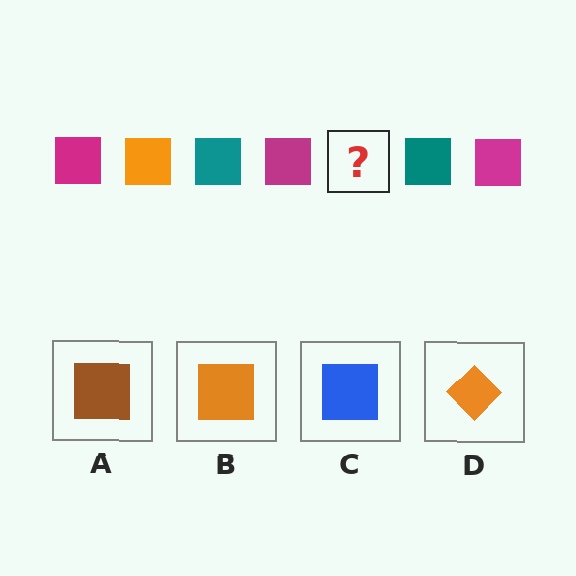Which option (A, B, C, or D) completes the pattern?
B.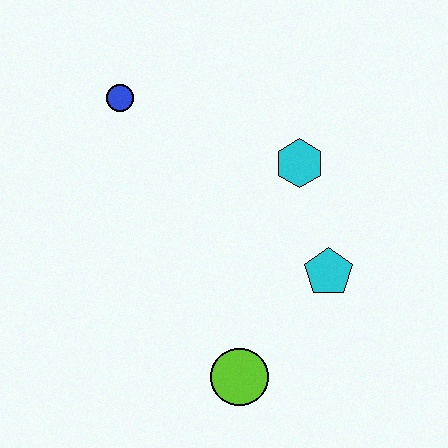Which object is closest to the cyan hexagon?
The cyan pentagon is closest to the cyan hexagon.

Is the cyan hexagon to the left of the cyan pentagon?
Yes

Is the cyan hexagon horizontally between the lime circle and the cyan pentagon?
Yes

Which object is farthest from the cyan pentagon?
The blue circle is farthest from the cyan pentagon.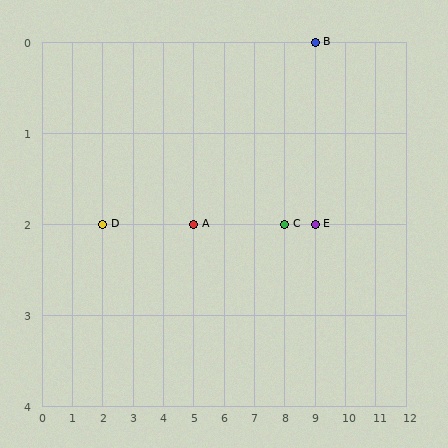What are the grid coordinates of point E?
Point E is at grid coordinates (9, 2).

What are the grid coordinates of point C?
Point C is at grid coordinates (8, 2).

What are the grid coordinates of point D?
Point D is at grid coordinates (2, 2).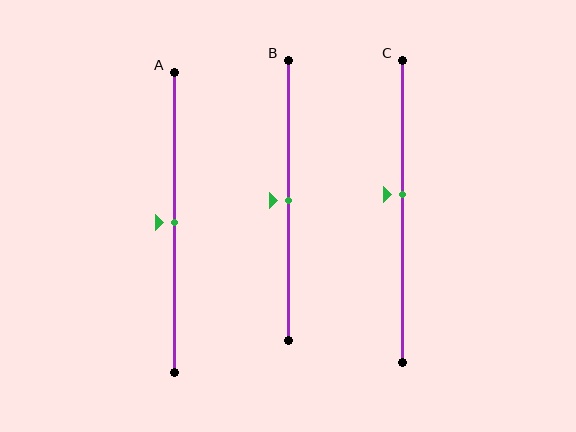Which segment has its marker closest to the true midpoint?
Segment A has its marker closest to the true midpoint.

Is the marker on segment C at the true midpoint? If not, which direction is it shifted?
No, the marker on segment C is shifted upward by about 5% of the segment length.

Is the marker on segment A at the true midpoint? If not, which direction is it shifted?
Yes, the marker on segment A is at the true midpoint.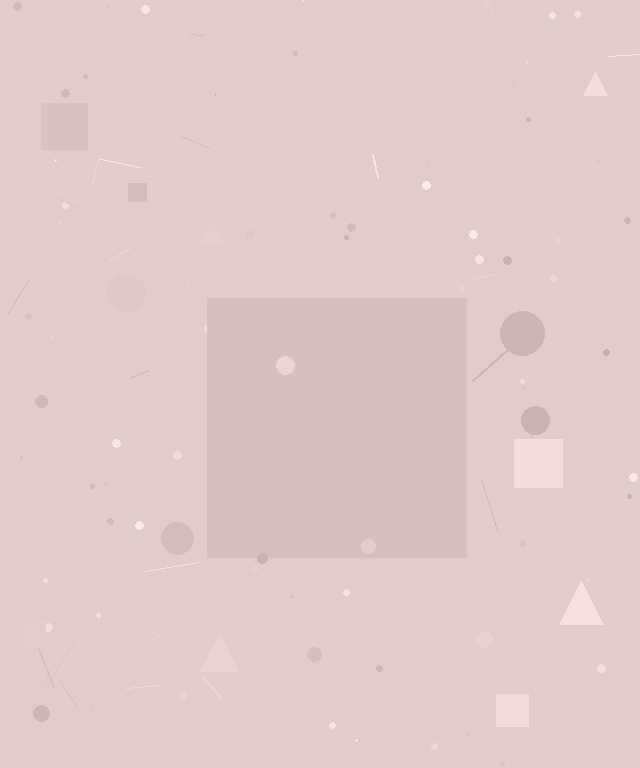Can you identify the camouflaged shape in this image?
The camouflaged shape is a square.